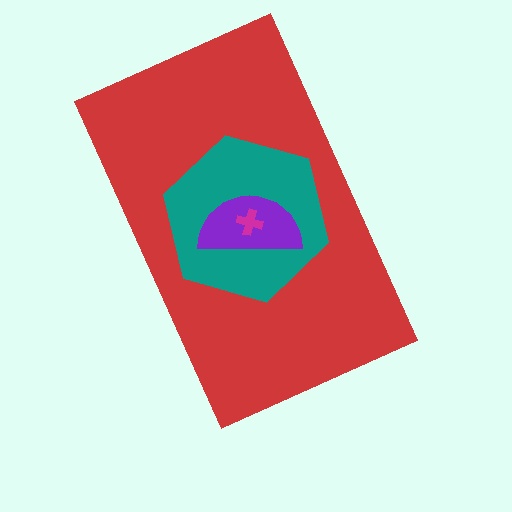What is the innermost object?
The magenta cross.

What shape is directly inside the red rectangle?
The teal hexagon.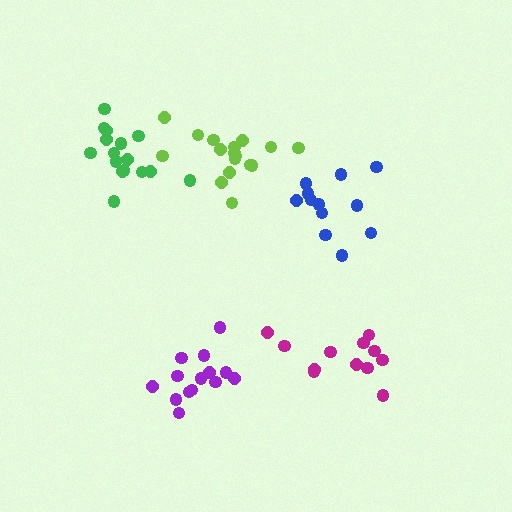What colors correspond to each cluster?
The clusters are colored: lime, blue, magenta, purple, green.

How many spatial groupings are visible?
There are 5 spatial groupings.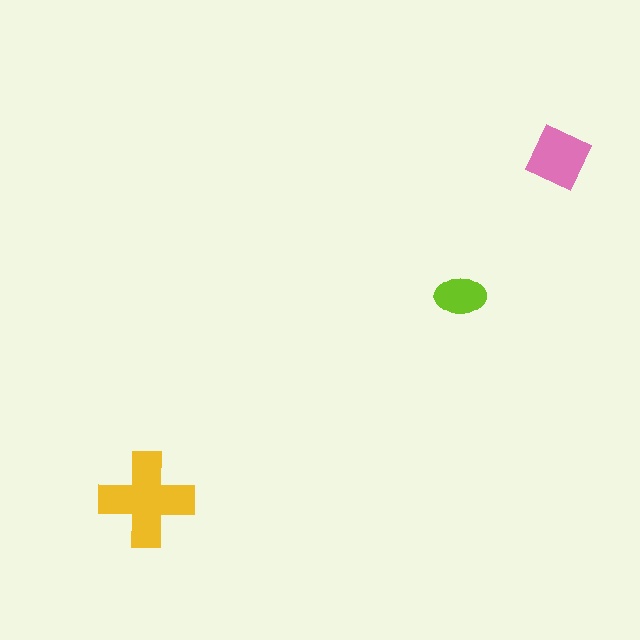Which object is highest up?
The pink square is topmost.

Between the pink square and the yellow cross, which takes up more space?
The yellow cross.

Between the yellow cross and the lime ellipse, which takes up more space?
The yellow cross.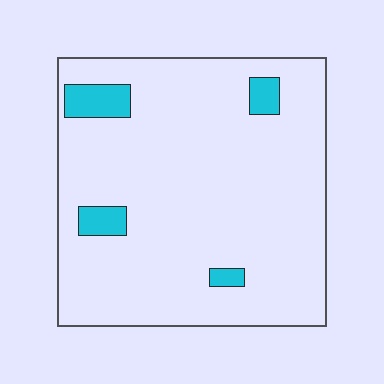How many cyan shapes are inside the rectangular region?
4.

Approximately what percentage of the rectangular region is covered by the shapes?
Approximately 10%.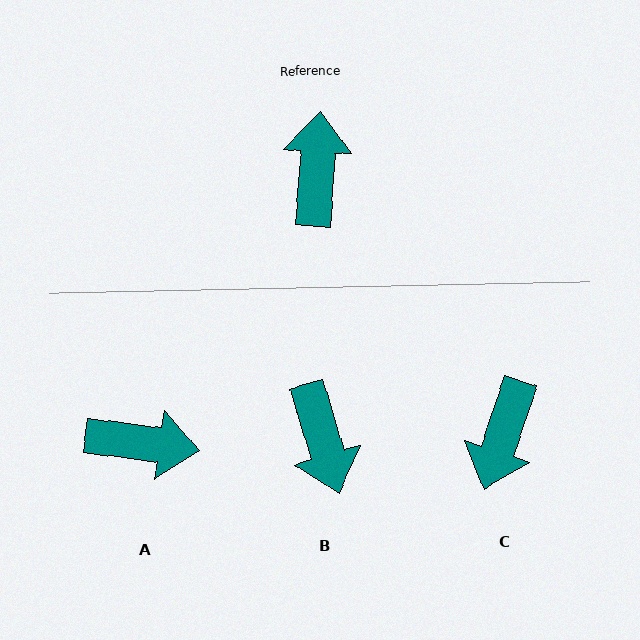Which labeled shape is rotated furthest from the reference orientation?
C, about 165 degrees away.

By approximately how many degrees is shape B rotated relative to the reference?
Approximately 159 degrees clockwise.